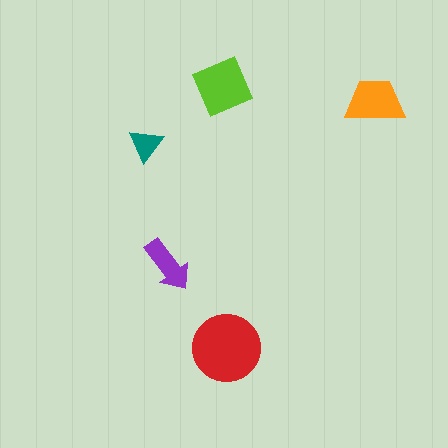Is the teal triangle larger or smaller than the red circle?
Smaller.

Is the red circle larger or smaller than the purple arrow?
Larger.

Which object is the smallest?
The teal triangle.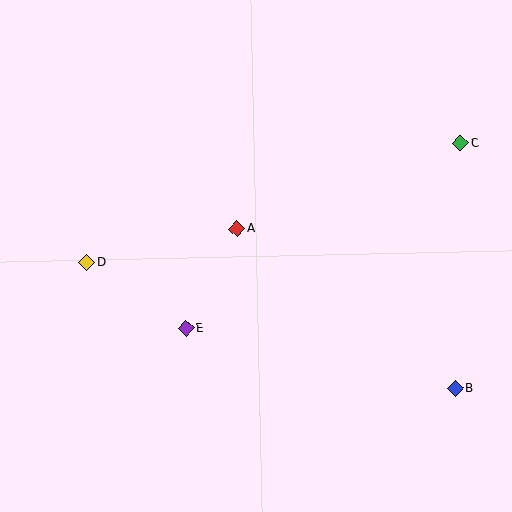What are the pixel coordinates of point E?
Point E is at (186, 328).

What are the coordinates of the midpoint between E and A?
The midpoint between E and A is at (211, 278).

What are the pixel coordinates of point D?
Point D is at (87, 263).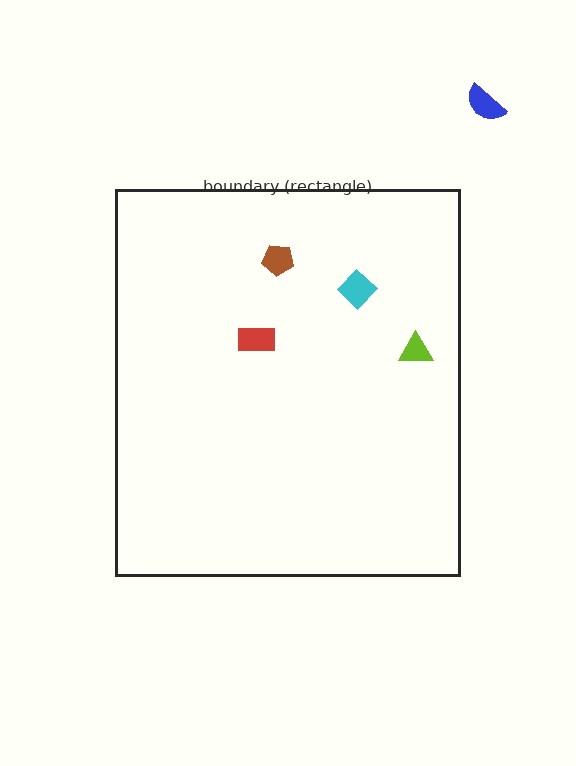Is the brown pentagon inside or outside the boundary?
Inside.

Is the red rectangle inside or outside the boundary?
Inside.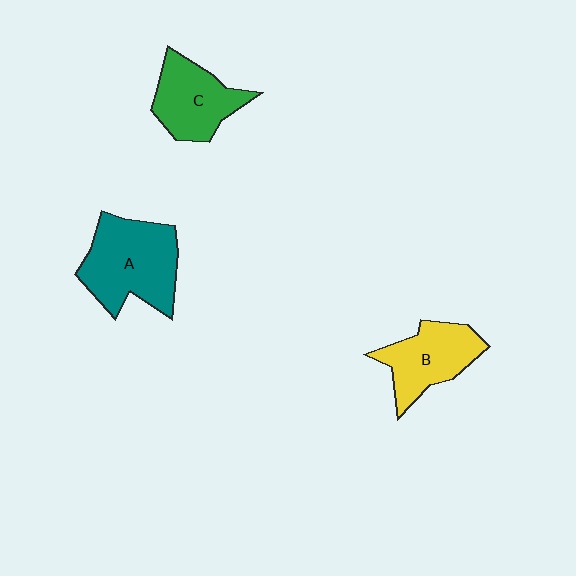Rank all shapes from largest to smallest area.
From largest to smallest: A (teal), B (yellow), C (green).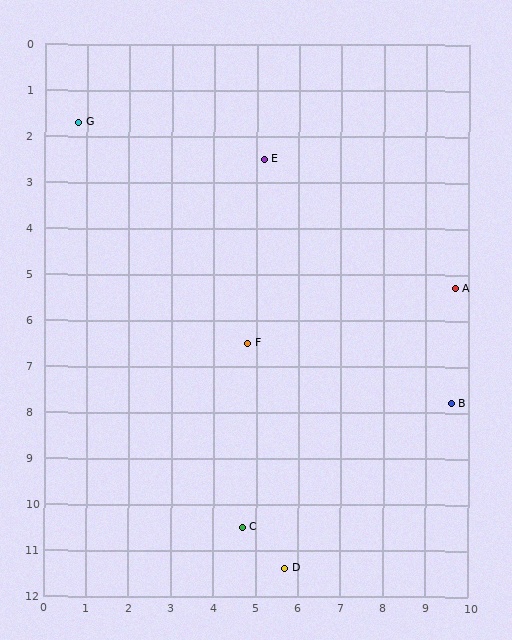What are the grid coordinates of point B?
Point B is at approximately (9.6, 7.8).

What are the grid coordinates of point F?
Point F is at approximately (4.8, 6.5).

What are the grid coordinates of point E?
Point E is at approximately (5.2, 2.5).